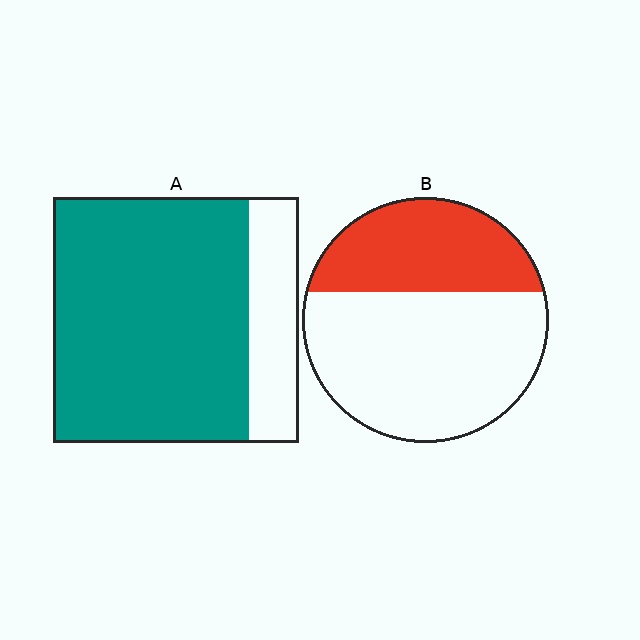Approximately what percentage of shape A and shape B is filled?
A is approximately 80% and B is approximately 35%.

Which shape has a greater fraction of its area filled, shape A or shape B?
Shape A.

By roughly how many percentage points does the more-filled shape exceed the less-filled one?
By roughly 45 percentage points (A over B).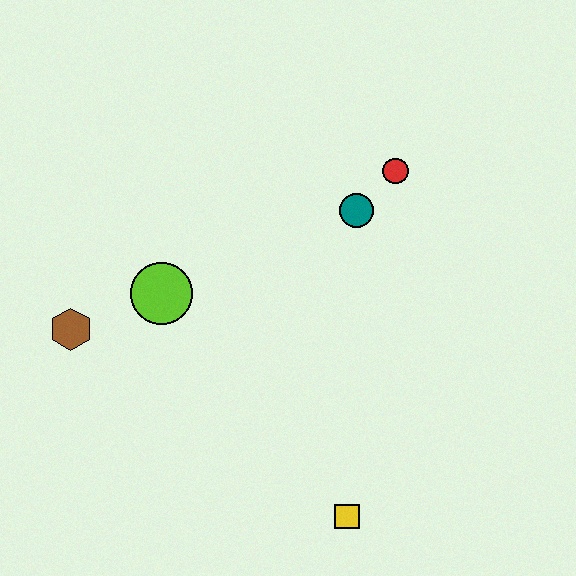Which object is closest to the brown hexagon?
The lime circle is closest to the brown hexagon.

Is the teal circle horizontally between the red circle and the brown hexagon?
Yes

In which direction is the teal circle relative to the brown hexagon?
The teal circle is to the right of the brown hexagon.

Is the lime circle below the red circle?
Yes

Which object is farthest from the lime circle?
The yellow square is farthest from the lime circle.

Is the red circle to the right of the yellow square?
Yes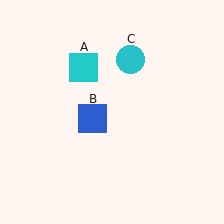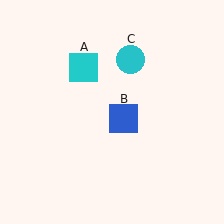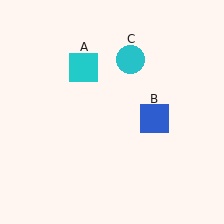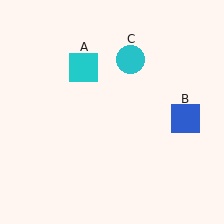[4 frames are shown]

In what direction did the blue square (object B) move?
The blue square (object B) moved right.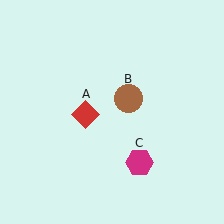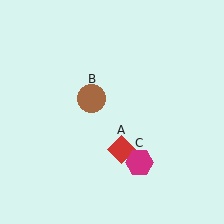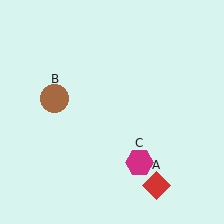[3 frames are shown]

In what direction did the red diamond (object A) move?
The red diamond (object A) moved down and to the right.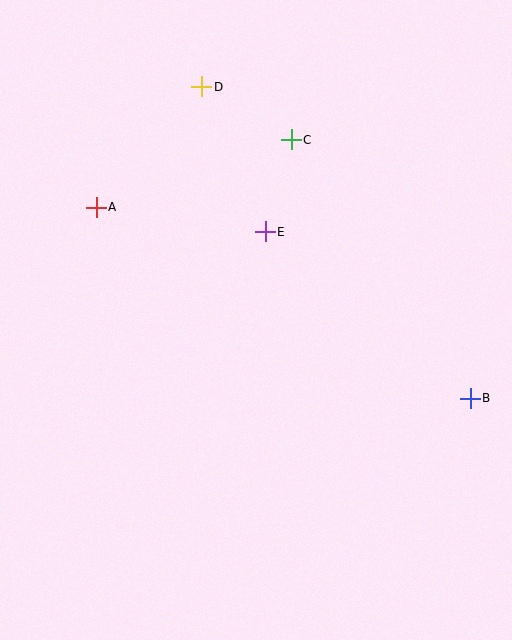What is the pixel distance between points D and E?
The distance between D and E is 158 pixels.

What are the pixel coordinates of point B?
Point B is at (470, 398).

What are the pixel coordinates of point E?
Point E is at (265, 232).